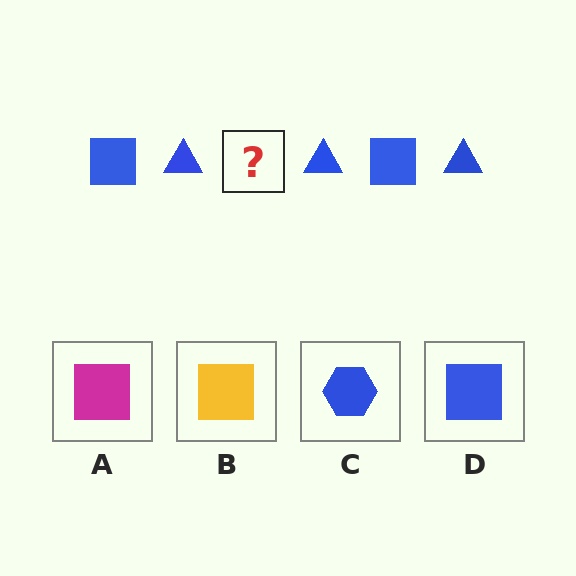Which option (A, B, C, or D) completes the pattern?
D.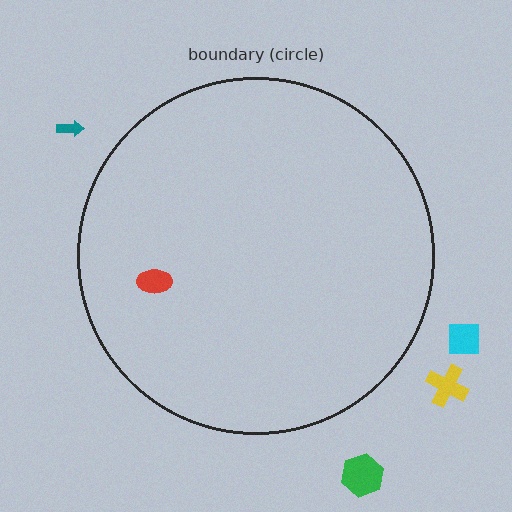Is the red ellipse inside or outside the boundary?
Inside.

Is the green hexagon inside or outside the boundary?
Outside.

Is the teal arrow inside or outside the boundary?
Outside.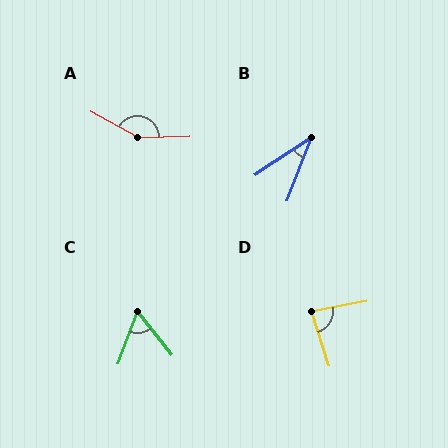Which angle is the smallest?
B, at approximately 35 degrees.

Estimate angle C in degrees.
Approximately 59 degrees.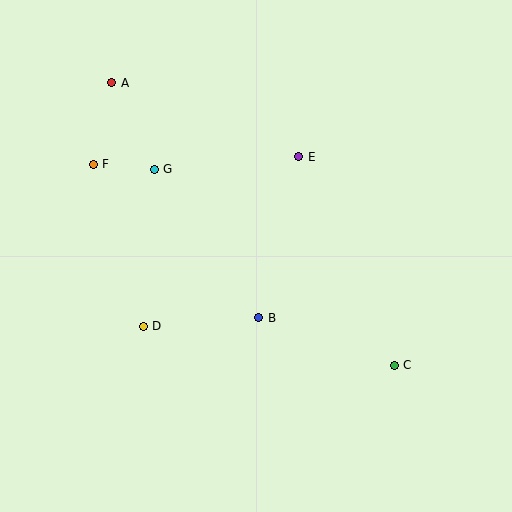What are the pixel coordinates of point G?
Point G is at (154, 169).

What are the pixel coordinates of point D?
Point D is at (143, 326).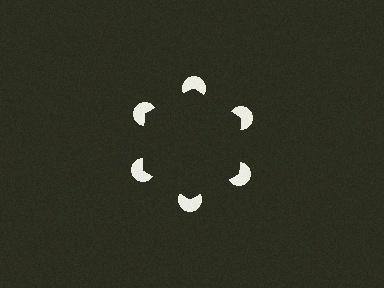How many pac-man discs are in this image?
There are 6 — one at each vertex of the illusory hexagon.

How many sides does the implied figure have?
6 sides.